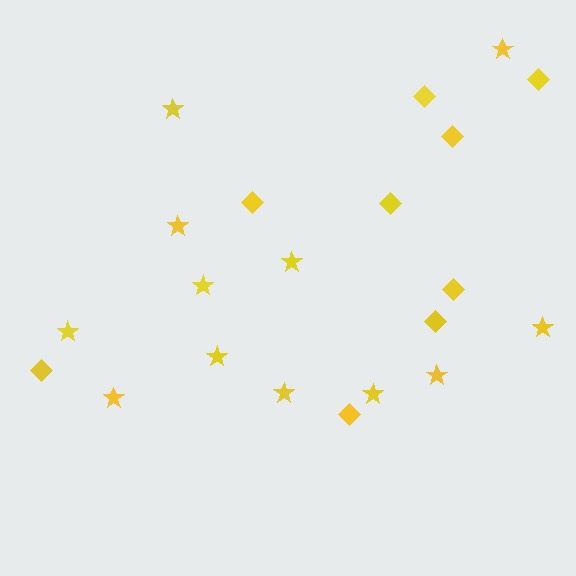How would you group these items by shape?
There are 2 groups: one group of diamonds (9) and one group of stars (12).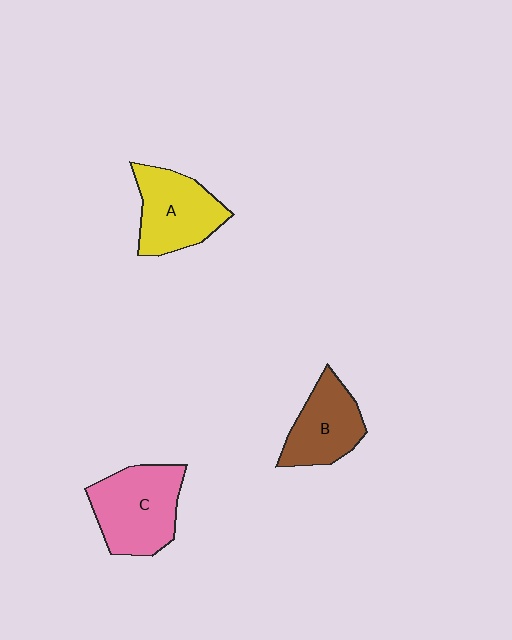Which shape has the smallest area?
Shape B (brown).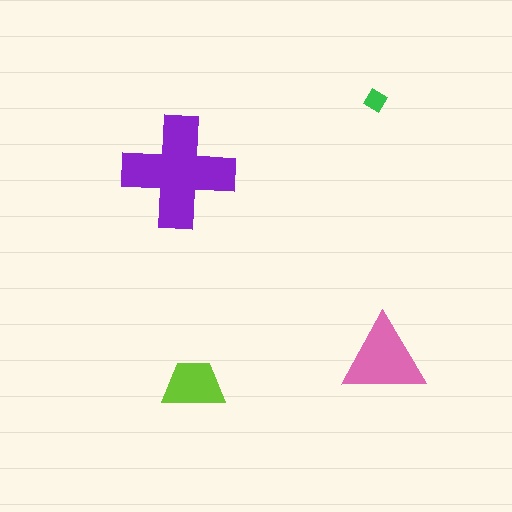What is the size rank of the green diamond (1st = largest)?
4th.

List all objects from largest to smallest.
The purple cross, the pink triangle, the lime trapezoid, the green diamond.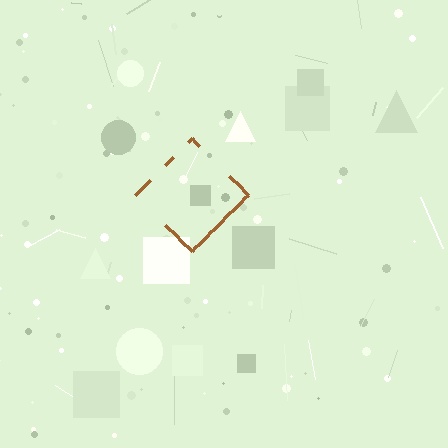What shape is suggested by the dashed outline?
The dashed outline suggests a diamond.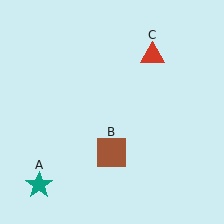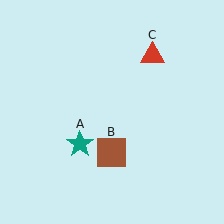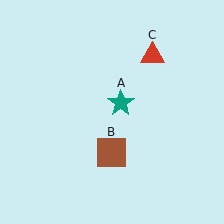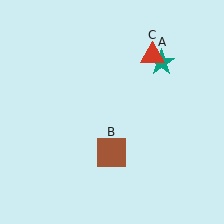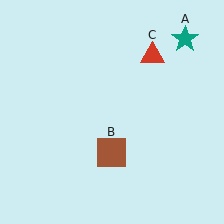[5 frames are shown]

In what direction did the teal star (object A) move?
The teal star (object A) moved up and to the right.